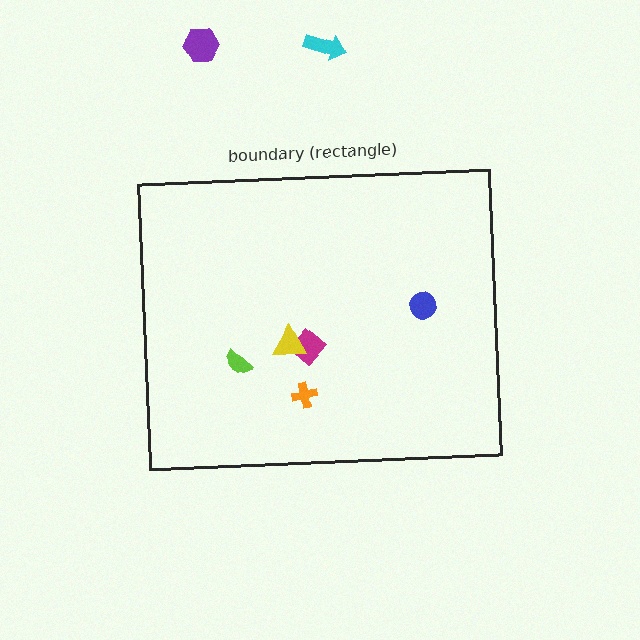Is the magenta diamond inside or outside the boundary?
Inside.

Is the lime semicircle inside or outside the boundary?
Inside.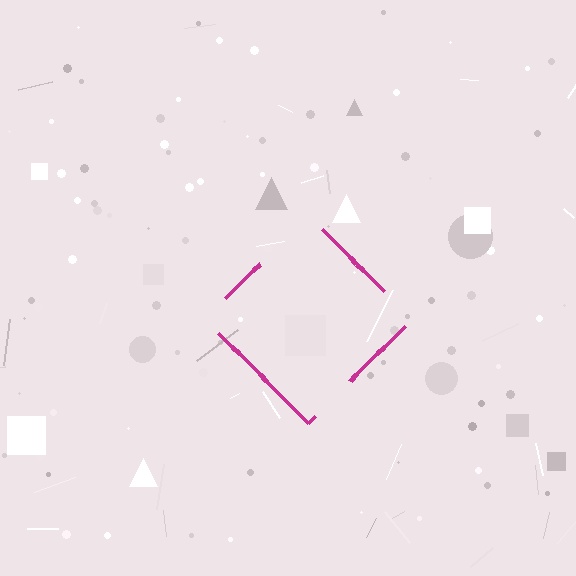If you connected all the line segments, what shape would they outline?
They would outline a diamond.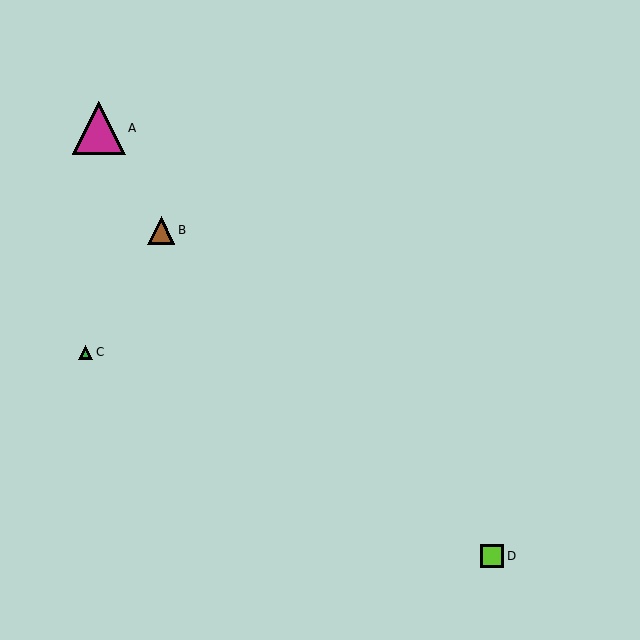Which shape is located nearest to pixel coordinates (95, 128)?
The magenta triangle (labeled A) at (99, 128) is nearest to that location.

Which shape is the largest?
The magenta triangle (labeled A) is the largest.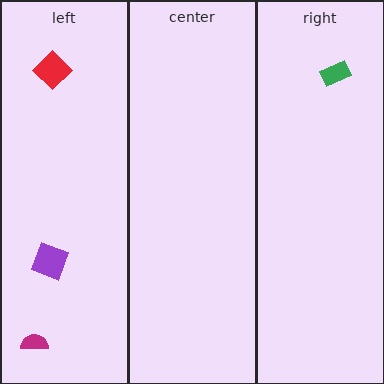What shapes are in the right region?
The green rectangle.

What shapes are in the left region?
The magenta semicircle, the red diamond, the purple square.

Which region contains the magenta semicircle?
The left region.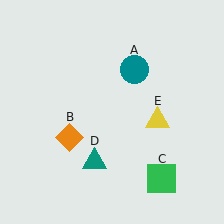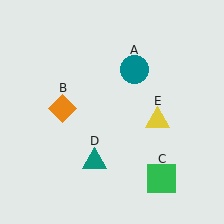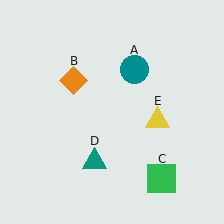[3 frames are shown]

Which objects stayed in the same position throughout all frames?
Teal circle (object A) and green square (object C) and teal triangle (object D) and yellow triangle (object E) remained stationary.